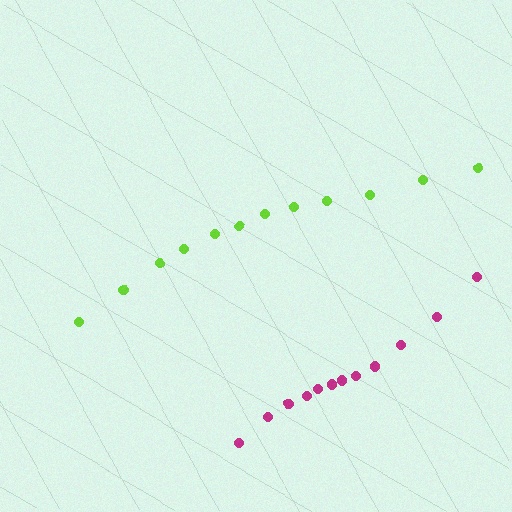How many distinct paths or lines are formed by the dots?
There are 2 distinct paths.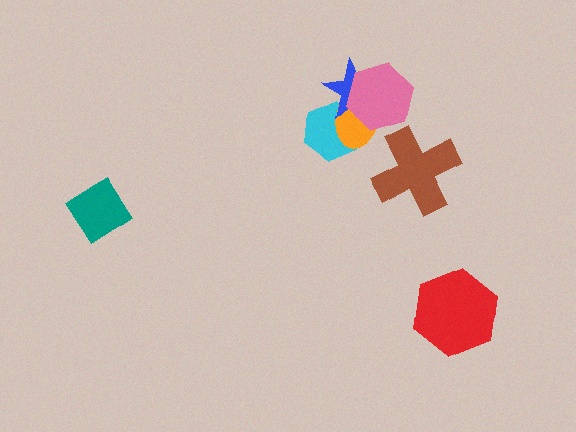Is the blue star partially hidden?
Yes, it is partially covered by another shape.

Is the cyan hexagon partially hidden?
Yes, it is partially covered by another shape.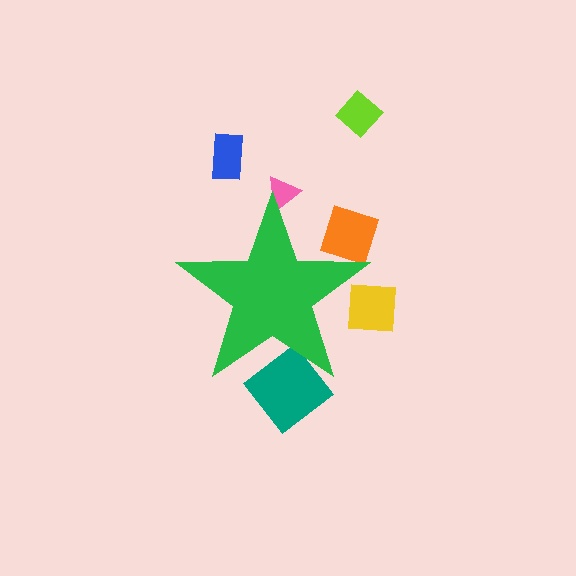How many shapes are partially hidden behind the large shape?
4 shapes are partially hidden.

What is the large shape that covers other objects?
A green star.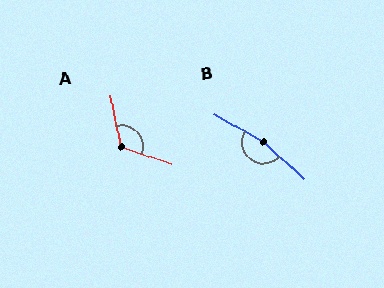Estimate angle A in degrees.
Approximately 120 degrees.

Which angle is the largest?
B, at approximately 167 degrees.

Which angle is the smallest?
A, at approximately 120 degrees.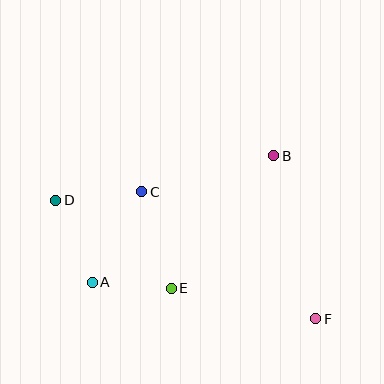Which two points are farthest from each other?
Points D and F are farthest from each other.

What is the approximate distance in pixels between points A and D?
The distance between A and D is approximately 90 pixels.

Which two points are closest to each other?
Points A and E are closest to each other.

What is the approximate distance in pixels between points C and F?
The distance between C and F is approximately 215 pixels.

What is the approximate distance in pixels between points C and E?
The distance between C and E is approximately 101 pixels.